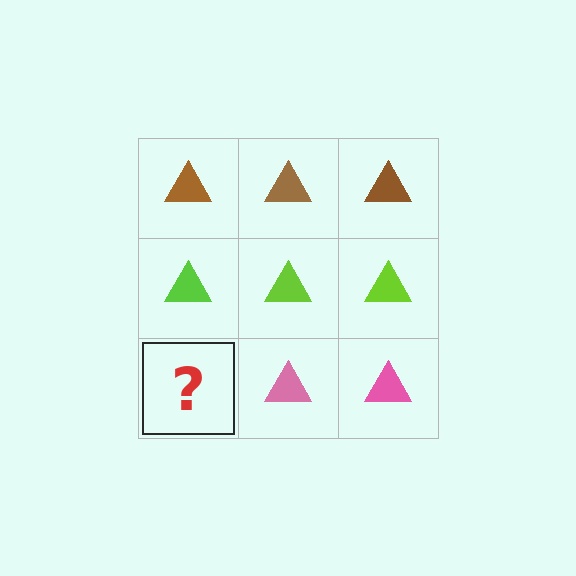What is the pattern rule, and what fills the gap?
The rule is that each row has a consistent color. The gap should be filled with a pink triangle.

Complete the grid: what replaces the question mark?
The question mark should be replaced with a pink triangle.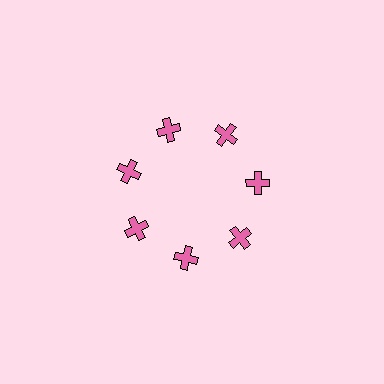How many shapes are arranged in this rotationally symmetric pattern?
There are 7 shapes, arranged in 7 groups of 1.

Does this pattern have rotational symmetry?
Yes, this pattern has 7-fold rotational symmetry. It looks the same after rotating 51 degrees around the center.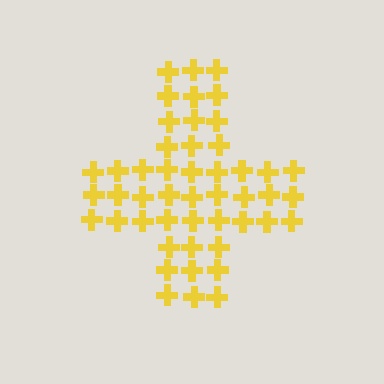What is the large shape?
The large shape is a cross.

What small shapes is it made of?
It is made of small crosses.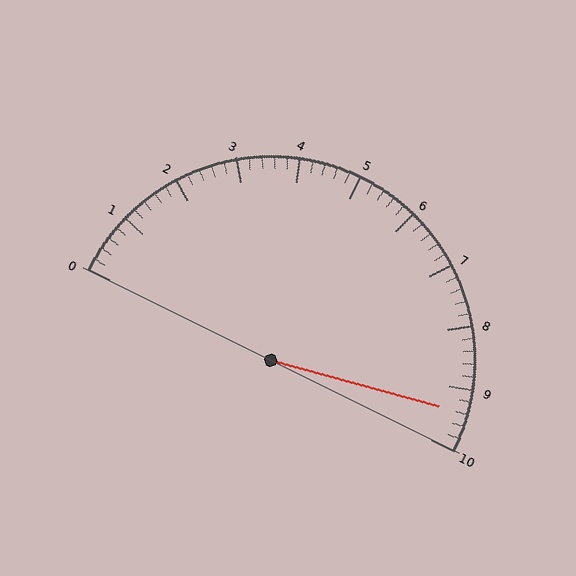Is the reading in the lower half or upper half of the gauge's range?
The reading is in the upper half of the range (0 to 10).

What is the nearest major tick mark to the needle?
The nearest major tick mark is 9.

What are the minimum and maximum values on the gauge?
The gauge ranges from 0 to 10.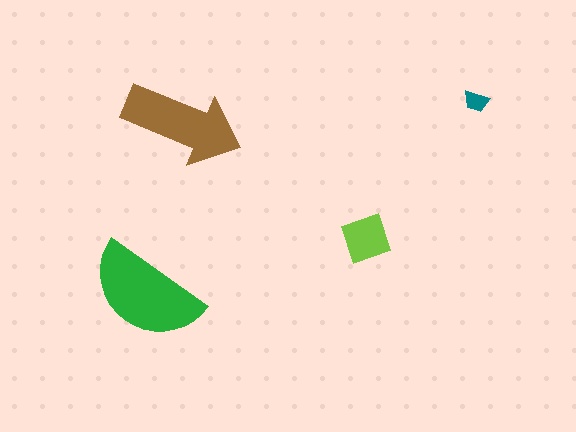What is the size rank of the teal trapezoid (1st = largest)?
4th.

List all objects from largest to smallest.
The green semicircle, the brown arrow, the lime square, the teal trapezoid.